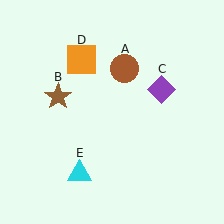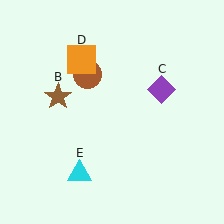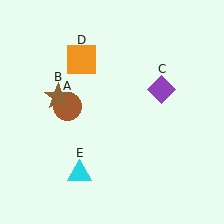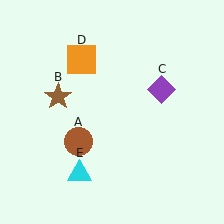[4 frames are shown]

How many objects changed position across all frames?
1 object changed position: brown circle (object A).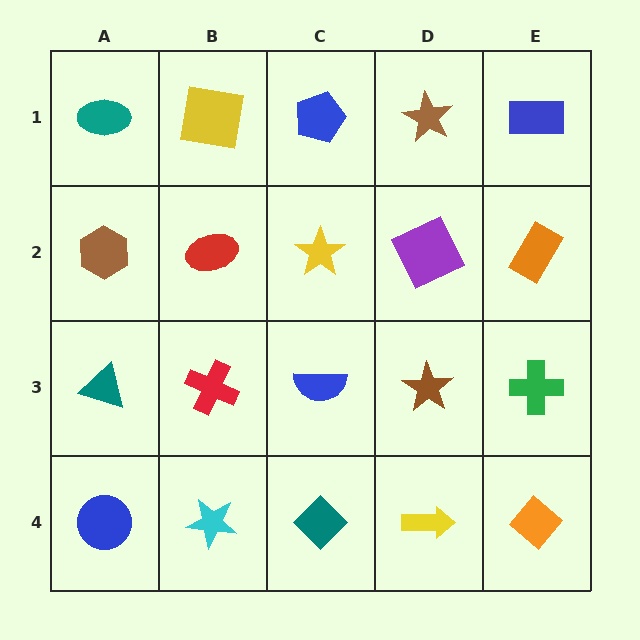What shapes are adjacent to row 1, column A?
A brown hexagon (row 2, column A), a yellow square (row 1, column B).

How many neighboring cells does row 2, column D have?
4.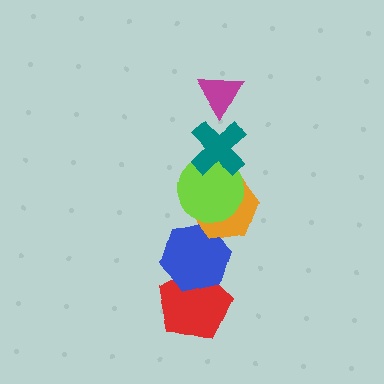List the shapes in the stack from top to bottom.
From top to bottom: the magenta triangle, the teal cross, the lime circle, the orange hexagon, the blue hexagon, the red pentagon.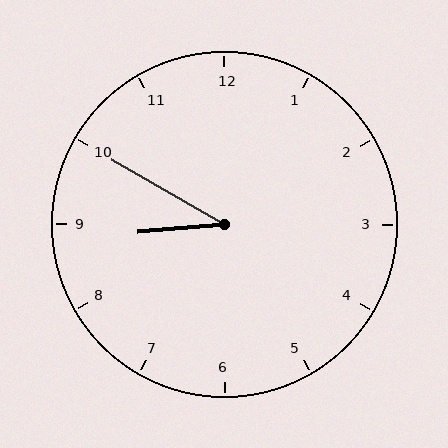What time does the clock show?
8:50.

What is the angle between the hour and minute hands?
Approximately 35 degrees.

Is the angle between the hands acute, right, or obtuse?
It is acute.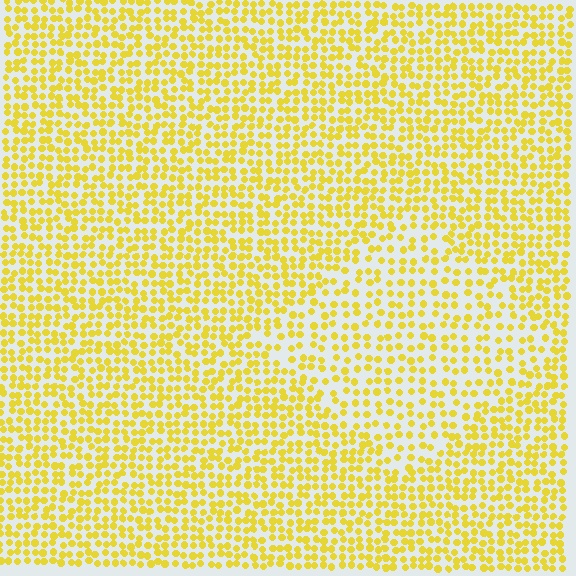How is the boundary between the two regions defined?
The boundary is defined by a change in element density (approximately 1.6x ratio). All elements are the same color, size, and shape.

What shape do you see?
I see a diamond.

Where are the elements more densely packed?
The elements are more densely packed outside the diamond boundary.